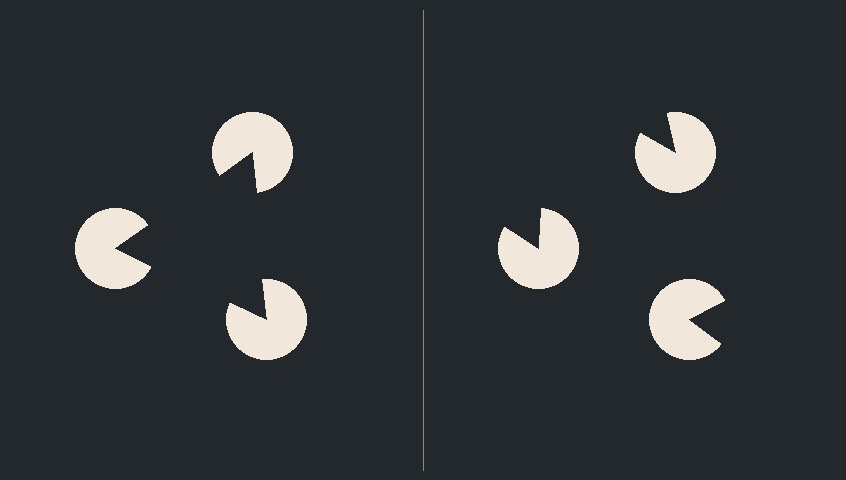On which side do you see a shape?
An illusory triangle appears on the left side. On the right side the wedge cuts are rotated, so no coherent shape forms.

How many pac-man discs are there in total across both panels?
6 — 3 on each side.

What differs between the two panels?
The pac-man discs are positioned identically on both sides; only the wedge orientations differ. On the left they align to a triangle; on the right they are misaligned.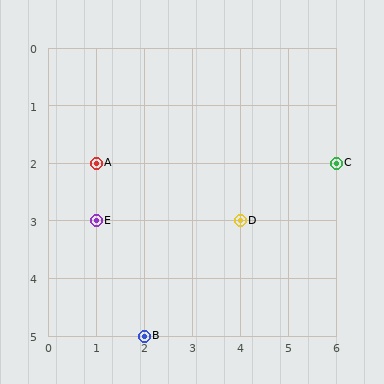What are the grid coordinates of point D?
Point D is at grid coordinates (4, 3).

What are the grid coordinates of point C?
Point C is at grid coordinates (6, 2).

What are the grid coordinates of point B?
Point B is at grid coordinates (2, 5).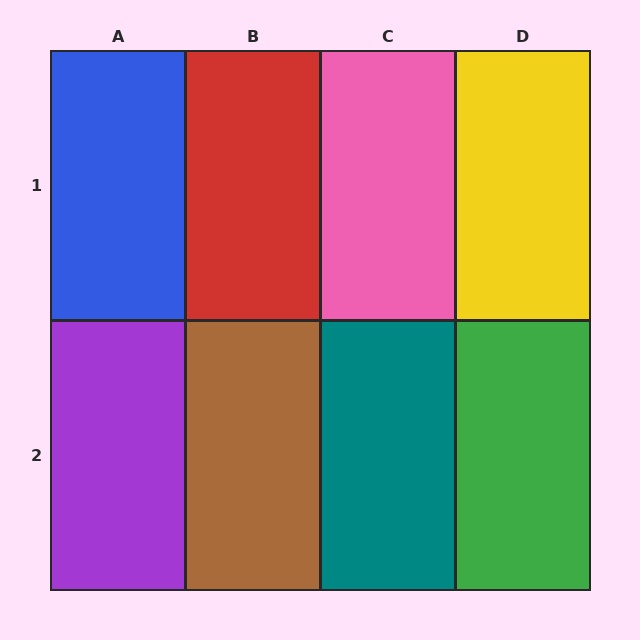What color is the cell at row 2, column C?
Teal.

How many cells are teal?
1 cell is teal.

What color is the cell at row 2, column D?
Green.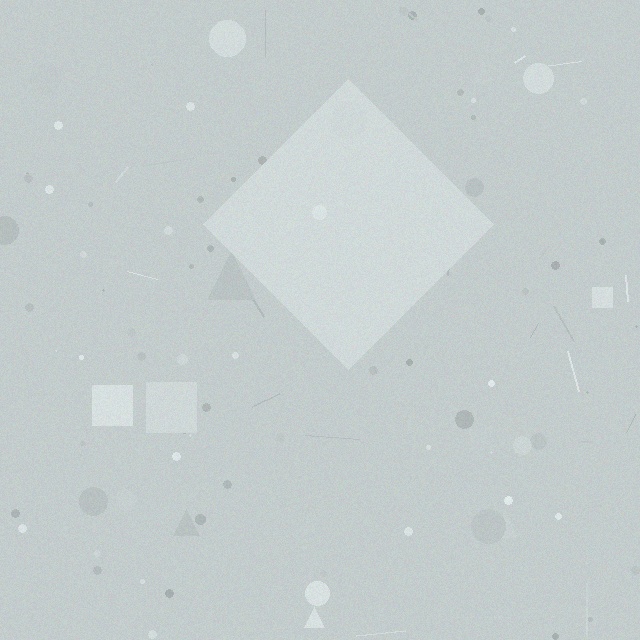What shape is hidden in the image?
A diamond is hidden in the image.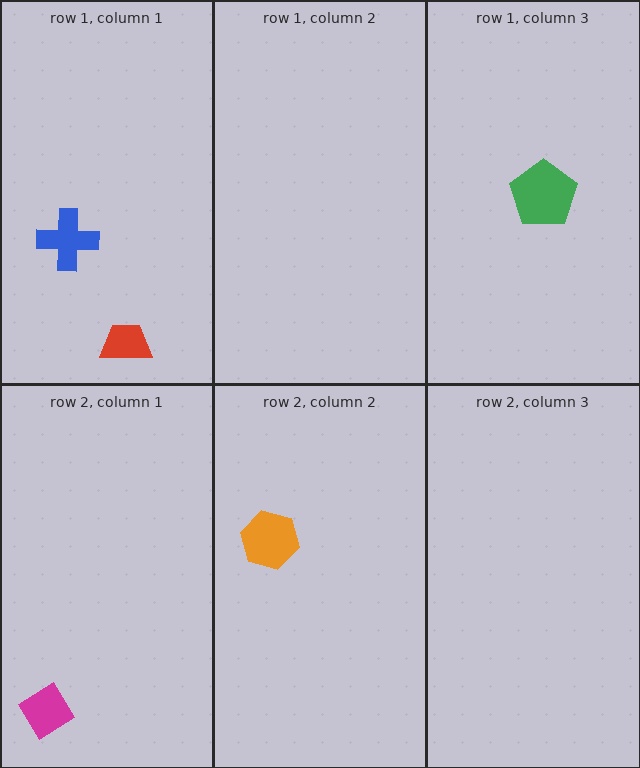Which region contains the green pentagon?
The row 1, column 3 region.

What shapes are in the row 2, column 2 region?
The orange hexagon.